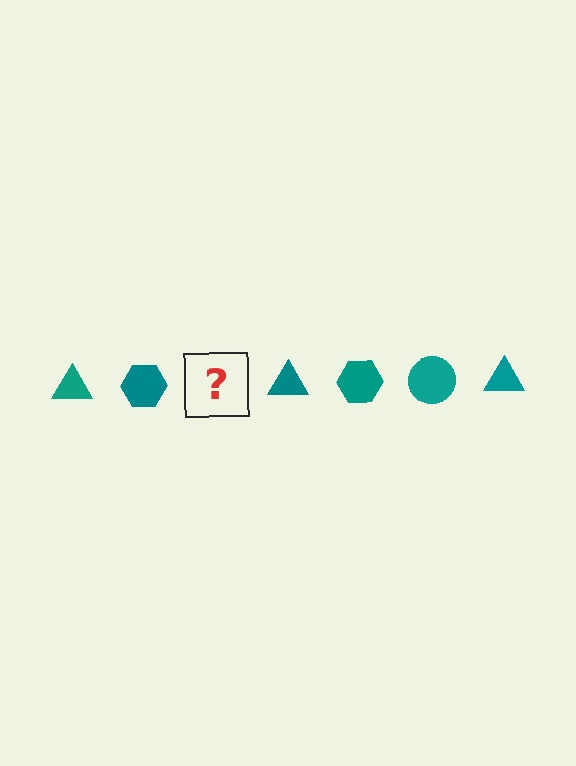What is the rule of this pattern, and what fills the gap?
The rule is that the pattern cycles through triangle, hexagon, circle shapes in teal. The gap should be filled with a teal circle.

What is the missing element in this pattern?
The missing element is a teal circle.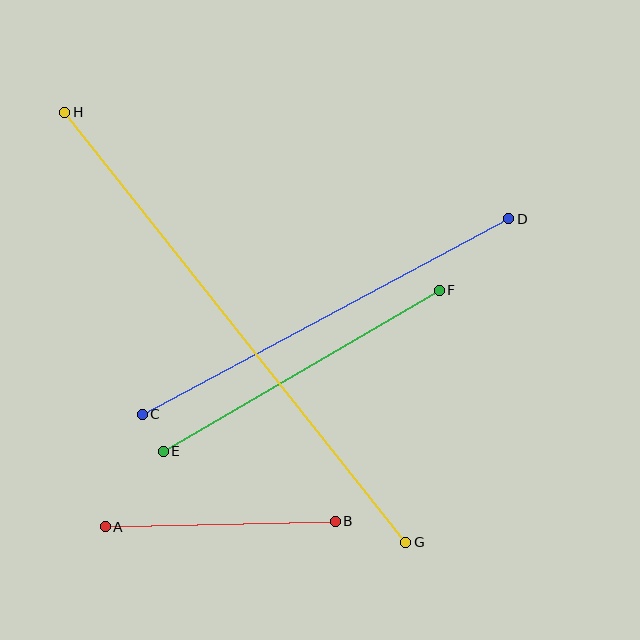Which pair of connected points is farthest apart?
Points G and H are farthest apart.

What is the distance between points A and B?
The distance is approximately 230 pixels.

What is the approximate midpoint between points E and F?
The midpoint is at approximately (301, 371) pixels.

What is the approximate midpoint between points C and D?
The midpoint is at approximately (326, 317) pixels.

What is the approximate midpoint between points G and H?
The midpoint is at approximately (235, 327) pixels.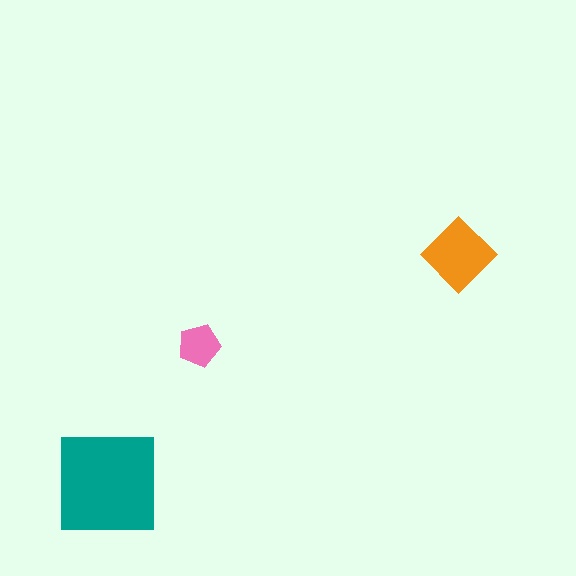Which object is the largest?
The teal square.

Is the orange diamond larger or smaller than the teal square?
Smaller.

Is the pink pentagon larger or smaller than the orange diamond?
Smaller.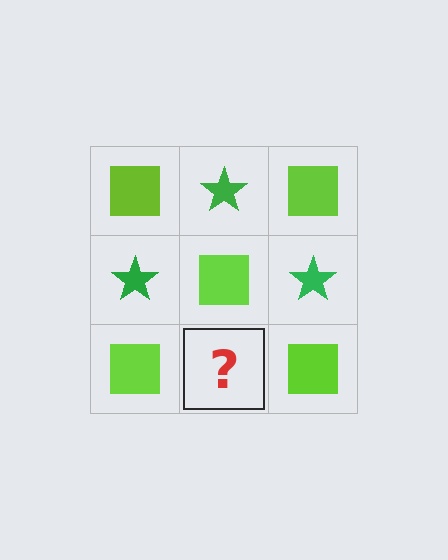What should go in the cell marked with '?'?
The missing cell should contain a green star.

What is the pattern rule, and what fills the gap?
The rule is that it alternates lime square and green star in a checkerboard pattern. The gap should be filled with a green star.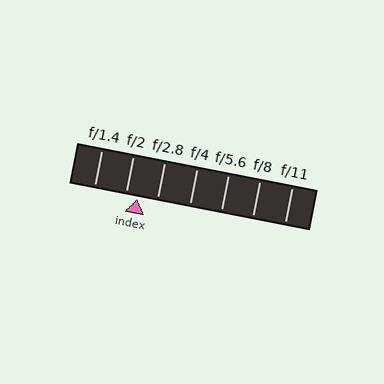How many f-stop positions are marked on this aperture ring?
There are 7 f-stop positions marked.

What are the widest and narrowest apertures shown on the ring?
The widest aperture shown is f/1.4 and the narrowest is f/11.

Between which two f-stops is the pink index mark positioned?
The index mark is between f/2 and f/2.8.